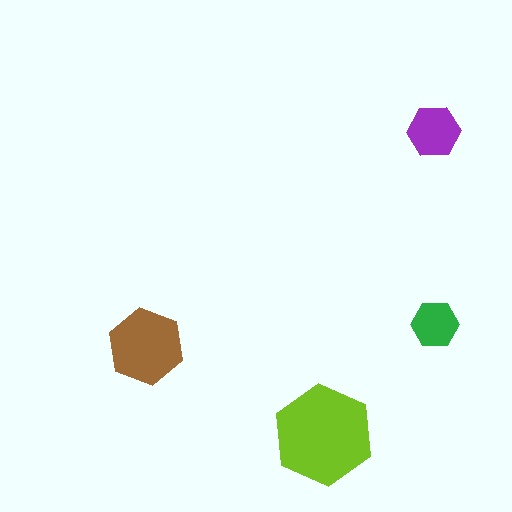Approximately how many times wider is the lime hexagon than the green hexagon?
About 2 times wider.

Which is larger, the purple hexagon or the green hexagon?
The purple one.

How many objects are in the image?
There are 4 objects in the image.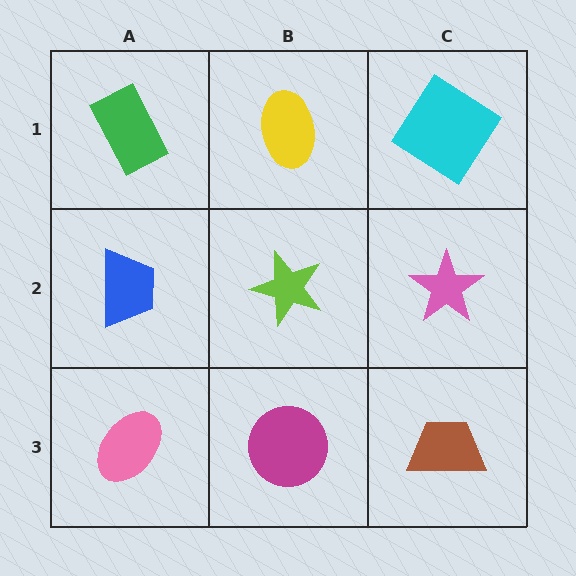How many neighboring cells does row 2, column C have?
3.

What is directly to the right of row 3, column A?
A magenta circle.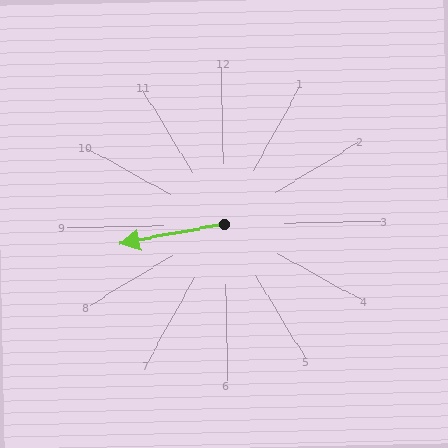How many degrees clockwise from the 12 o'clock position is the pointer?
Approximately 260 degrees.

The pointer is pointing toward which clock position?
Roughly 9 o'clock.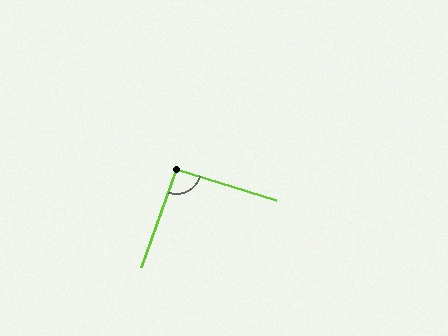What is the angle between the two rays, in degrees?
Approximately 92 degrees.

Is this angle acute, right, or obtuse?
It is approximately a right angle.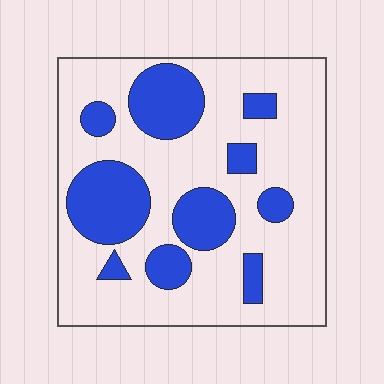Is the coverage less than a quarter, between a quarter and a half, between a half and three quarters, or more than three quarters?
Between a quarter and a half.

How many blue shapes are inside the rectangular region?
10.